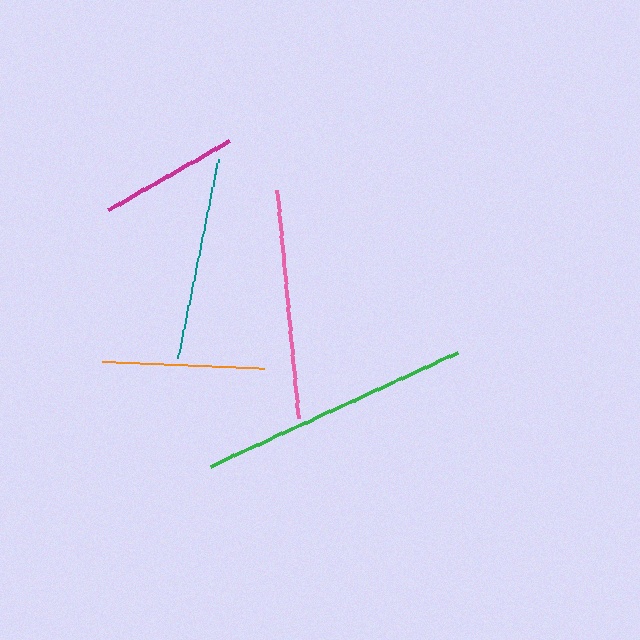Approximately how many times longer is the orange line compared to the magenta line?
The orange line is approximately 1.2 times the length of the magenta line.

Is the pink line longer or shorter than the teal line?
The pink line is longer than the teal line.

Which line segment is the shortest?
The magenta line is the shortest at approximately 138 pixels.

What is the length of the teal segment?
The teal segment is approximately 204 pixels long.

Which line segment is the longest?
The green line is the longest at approximately 272 pixels.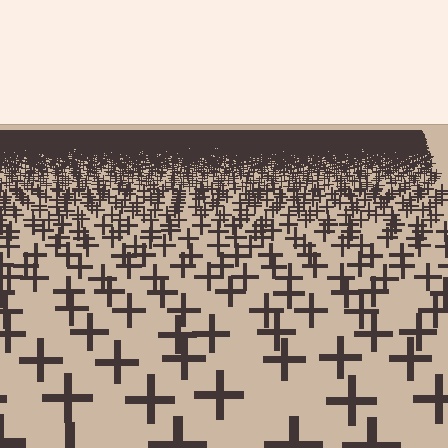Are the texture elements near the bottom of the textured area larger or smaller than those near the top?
Larger. Near the bottom, elements are closer to the viewer and appear at a bigger on-screen size.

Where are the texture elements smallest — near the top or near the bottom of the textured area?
Near the top.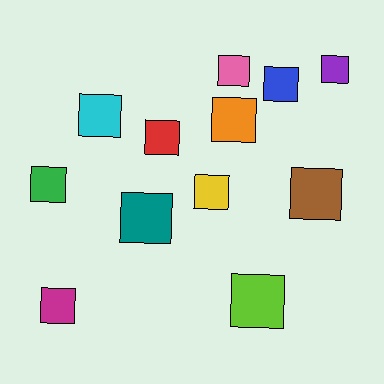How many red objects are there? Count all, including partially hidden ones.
There is 1 red object.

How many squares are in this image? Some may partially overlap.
There are 12 squares.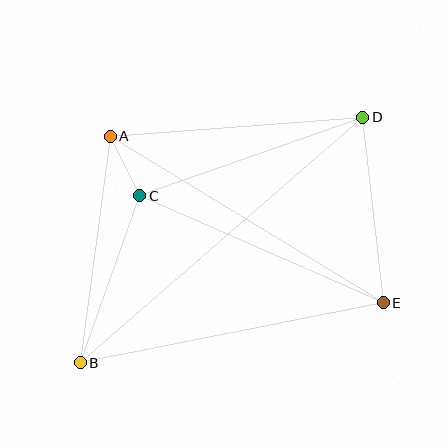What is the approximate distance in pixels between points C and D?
The distance between C and D is approximately 236 pixels.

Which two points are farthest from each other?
Points B and D are farthest from each other.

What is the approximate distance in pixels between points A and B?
The distance between A and B is approximately 229 pixels.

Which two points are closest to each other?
Points A and C are closest to each other.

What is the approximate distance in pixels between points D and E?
The distance between D and E is approximately 187 pixels.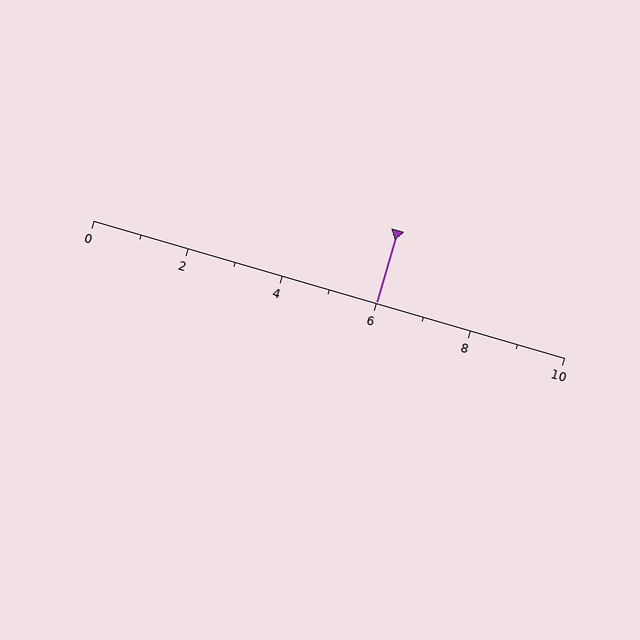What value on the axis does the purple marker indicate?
The marker indicates approximately 6.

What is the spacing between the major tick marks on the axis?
The major ticks are spaced 2 apart.